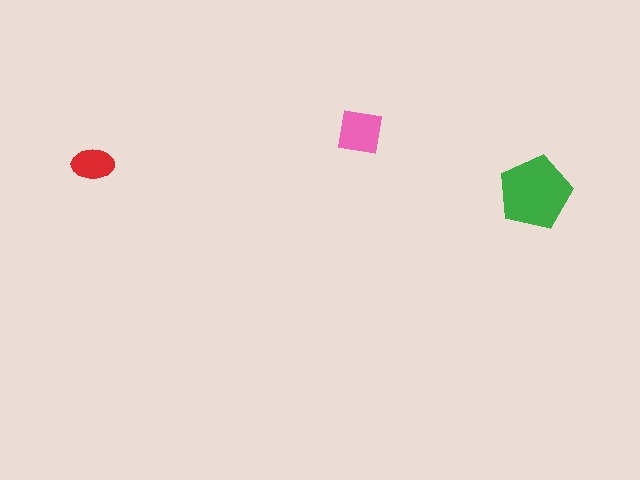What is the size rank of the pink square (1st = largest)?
2nd.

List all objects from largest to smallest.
The green pentagon, the pink square, the red ellipse.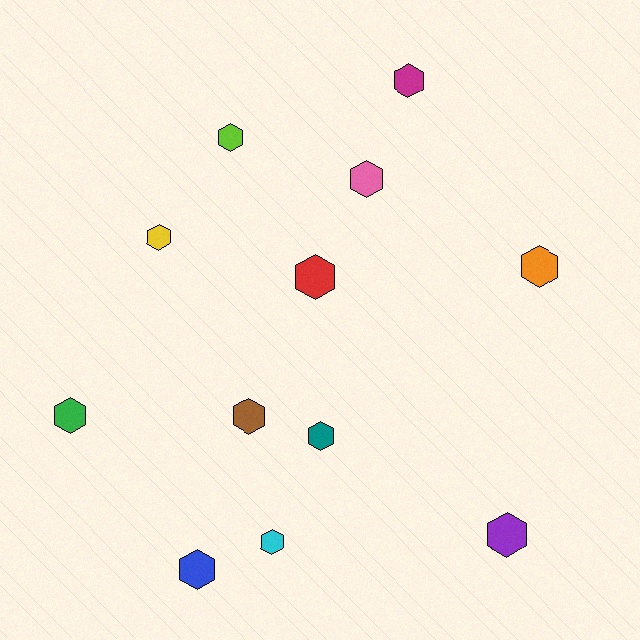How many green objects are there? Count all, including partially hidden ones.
There is 1 green object.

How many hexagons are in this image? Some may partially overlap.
There are 12 hexagons.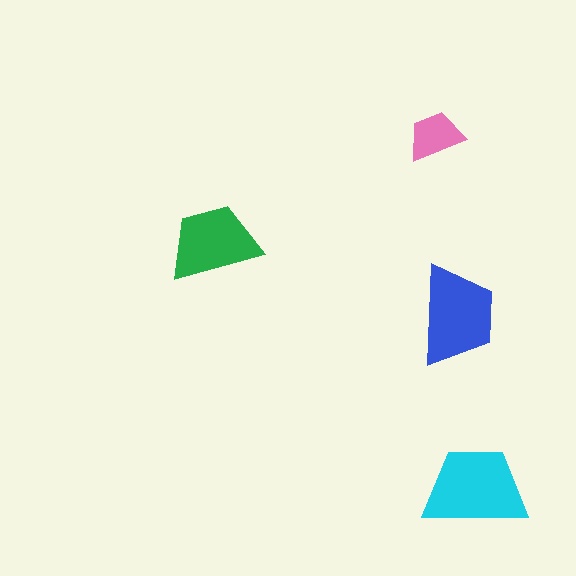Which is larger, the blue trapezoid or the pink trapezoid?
The blue one.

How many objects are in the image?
There are 4 objects in the image.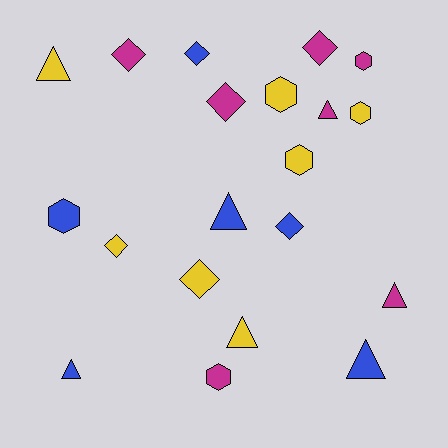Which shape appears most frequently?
Diamond, with 7 objects.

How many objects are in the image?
There are 20 objects.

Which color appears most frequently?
Magenta, with 7 objects.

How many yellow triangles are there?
There are 2 yellow triangles.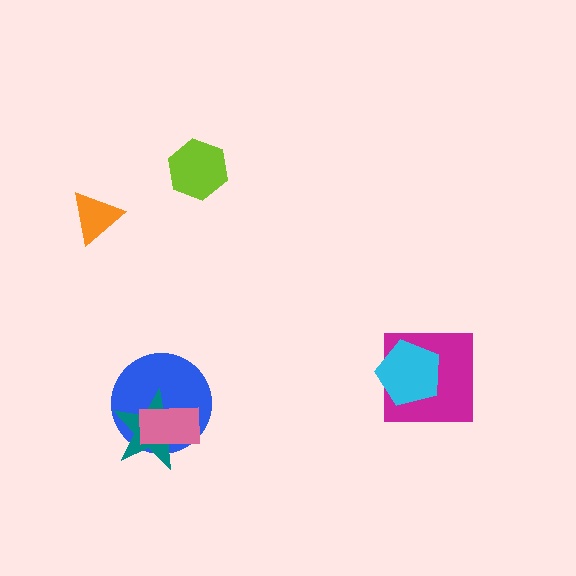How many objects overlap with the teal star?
2 objects overlap with the teal star.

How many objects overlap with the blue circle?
2 objects overlap with the blue circle.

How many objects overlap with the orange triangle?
0 objects overlap with the orange triangle.